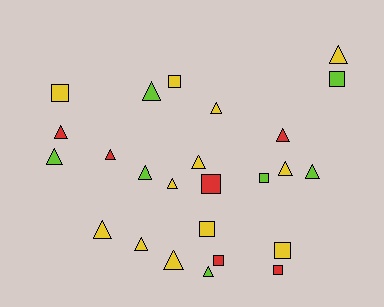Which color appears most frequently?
Yellow, with 12 objects.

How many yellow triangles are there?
There are 8 yellow triangles.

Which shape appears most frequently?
Triangle, with 16 objects.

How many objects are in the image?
There are 25 objects.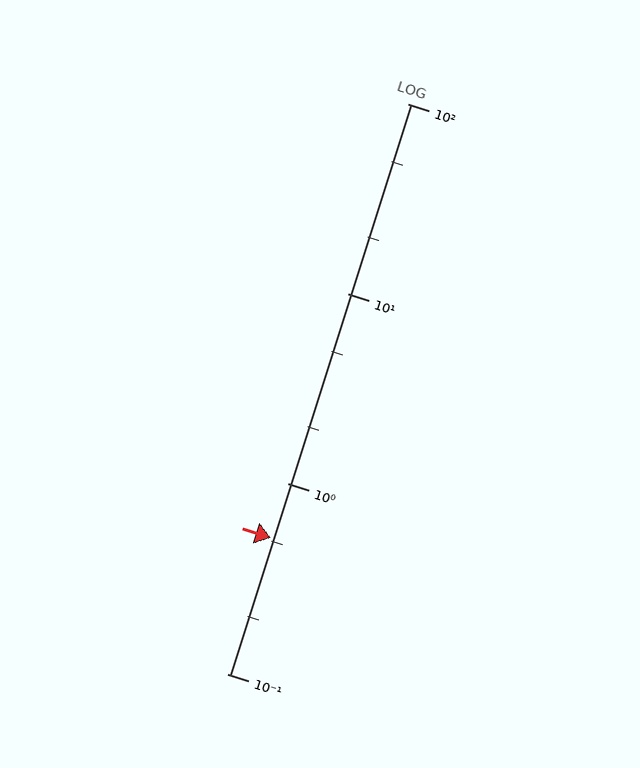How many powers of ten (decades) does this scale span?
The scale spans 3 decades, from 0.1 to 100.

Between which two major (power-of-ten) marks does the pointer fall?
The pointer is between 0.1 and 1.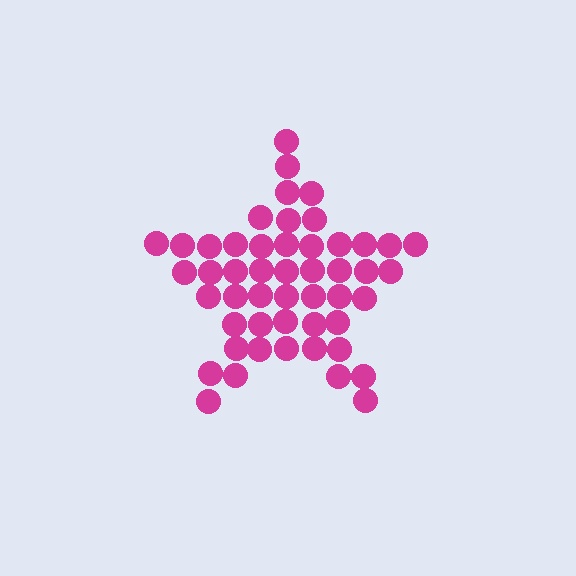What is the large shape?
The large shape is a star.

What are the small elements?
The small elements are circles.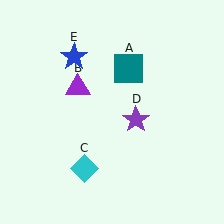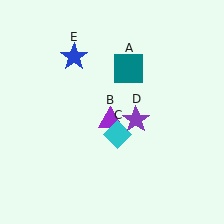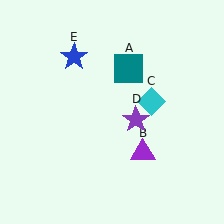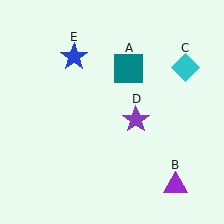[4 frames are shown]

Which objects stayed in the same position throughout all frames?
Teal square (object A) and purple star (object D) and blue star (object E) remained stationary.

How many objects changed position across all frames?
2 objects changed position: purple triangle (object B), cyan diamond (object C).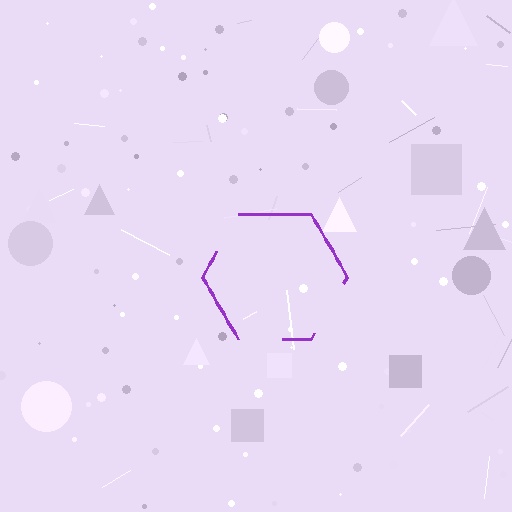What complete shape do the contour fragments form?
The contour fragments form a hexagon.